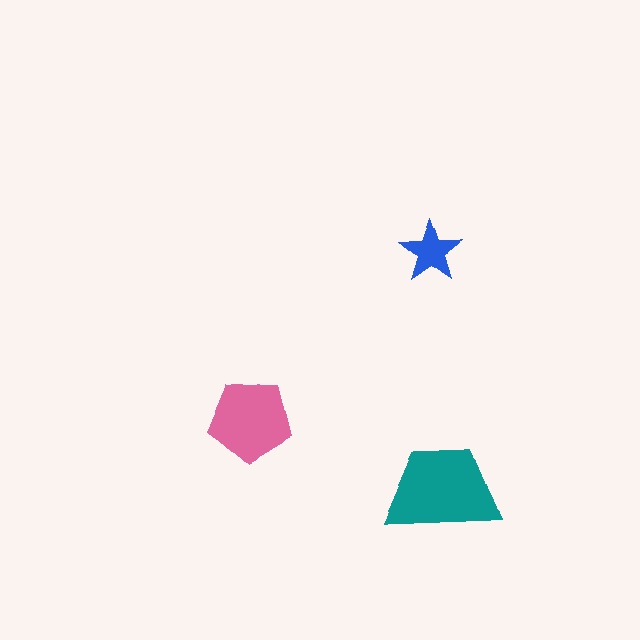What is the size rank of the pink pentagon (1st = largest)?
2nd.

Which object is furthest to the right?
The teal trapezoid is rightmost.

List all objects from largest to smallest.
The teal trapezoid, the pink pentagon, the blue star.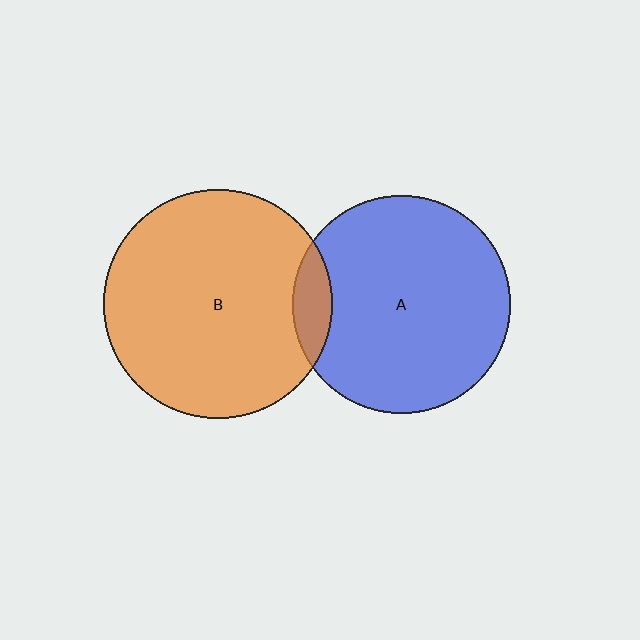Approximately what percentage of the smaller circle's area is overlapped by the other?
Approximately 10%.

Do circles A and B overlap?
Yes.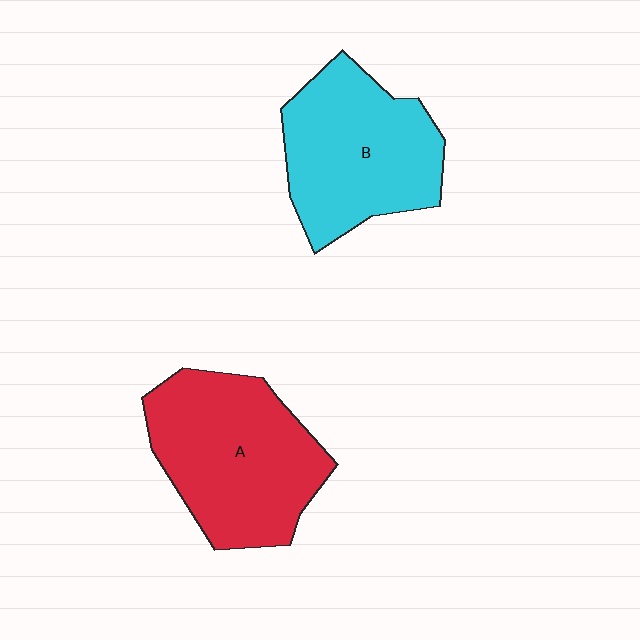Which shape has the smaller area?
Shape B (cyan).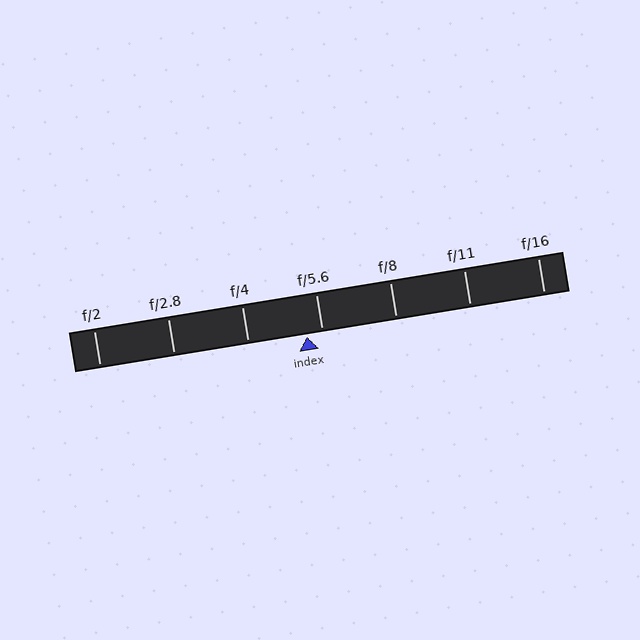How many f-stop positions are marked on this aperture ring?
There are 7 f-stop positions marked.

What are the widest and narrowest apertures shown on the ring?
The widest aperture shown is f/2 and the narrowest is f/16.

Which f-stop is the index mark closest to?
The index mark is closest to f/5.6.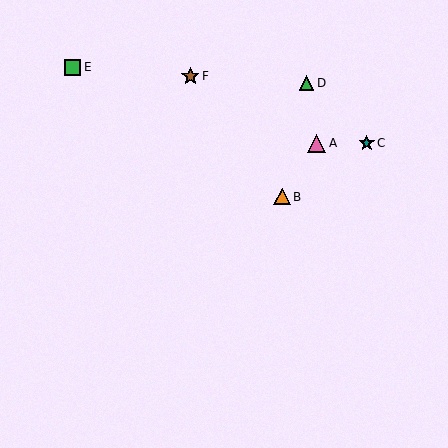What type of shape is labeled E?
Shape E is a green square.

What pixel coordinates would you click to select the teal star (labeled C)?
Click at (367, 143) to select the teal star C.